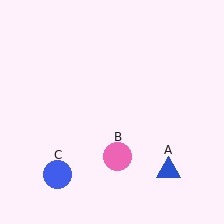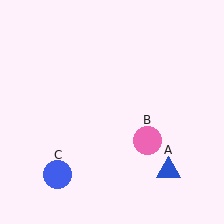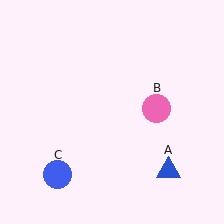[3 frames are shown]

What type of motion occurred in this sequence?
The pink circle (object B) rotated counterclockwise around the center of the scene.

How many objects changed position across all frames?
1 object changed position: pink circle (object B).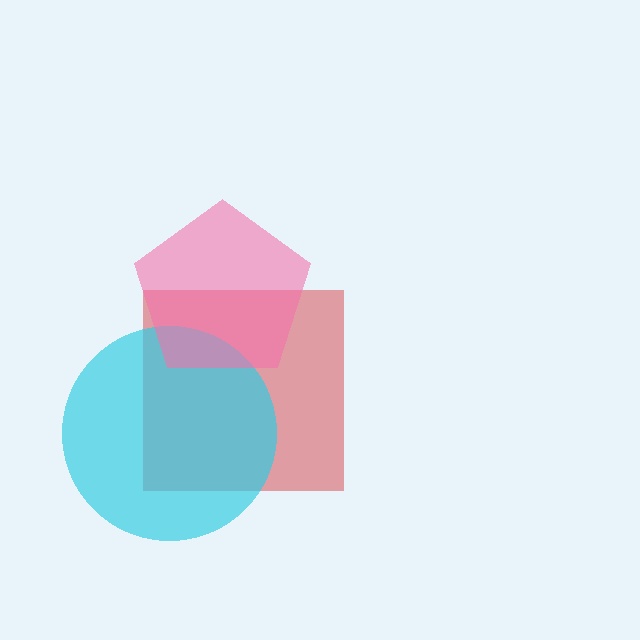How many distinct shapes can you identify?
There are 3 distinct shapes: a red square, a cyan circle, a pink pentagon.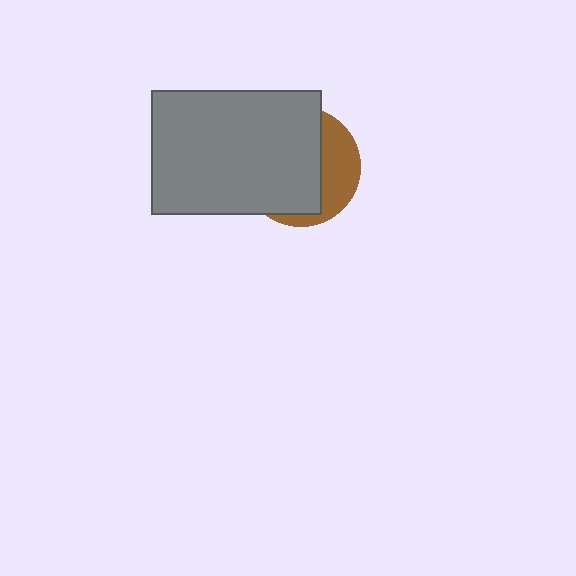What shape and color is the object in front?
The object in front is a gray rectangle.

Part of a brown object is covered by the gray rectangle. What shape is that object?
It is a circle.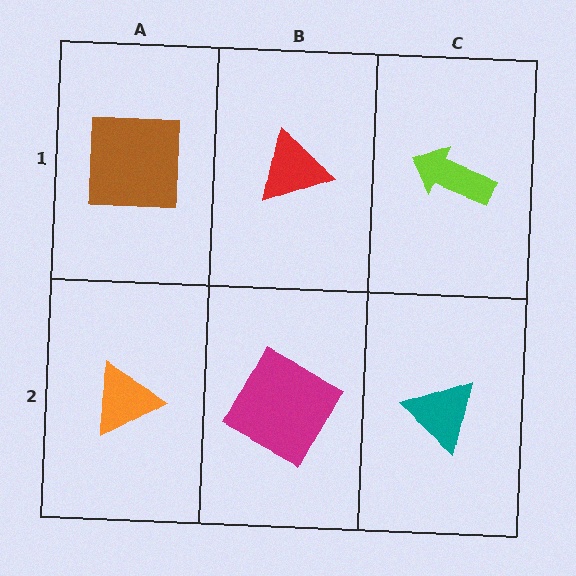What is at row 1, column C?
A lime arrow.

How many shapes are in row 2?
3 shapes.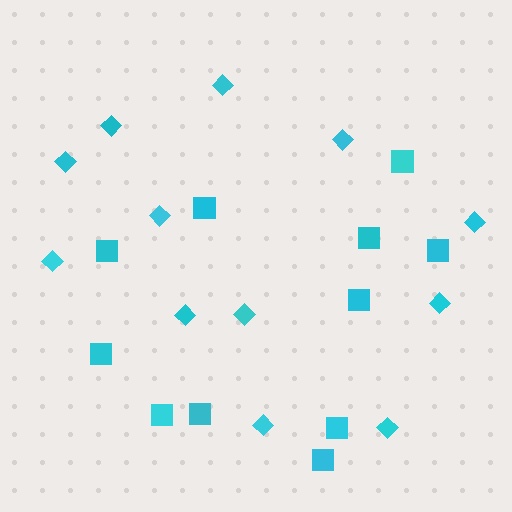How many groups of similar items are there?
There are 2 groups: one group of diamonds (12) and one group of squares (11).